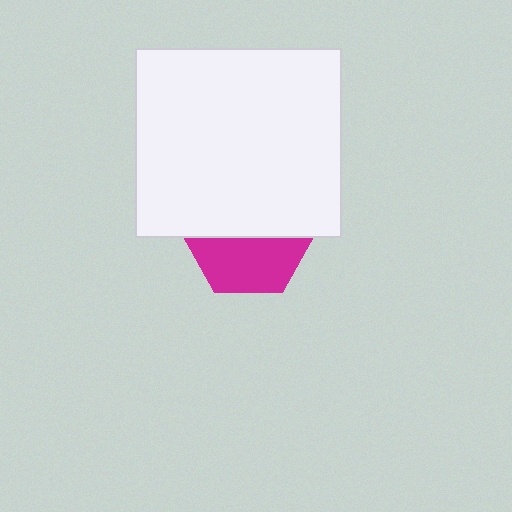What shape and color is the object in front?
The object in front is a white rectangle.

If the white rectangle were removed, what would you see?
You would see the complete magenta hexagon.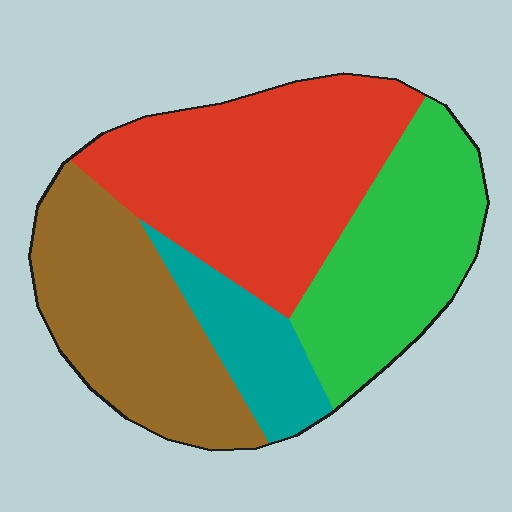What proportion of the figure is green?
Green covers roughly 25% of the figure.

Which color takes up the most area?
Red, at roughly 35%.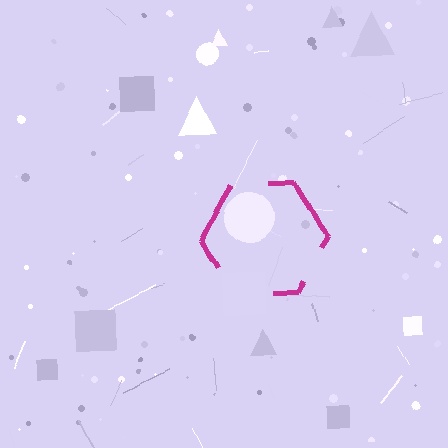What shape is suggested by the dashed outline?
The dashed outline suggests a hexagon.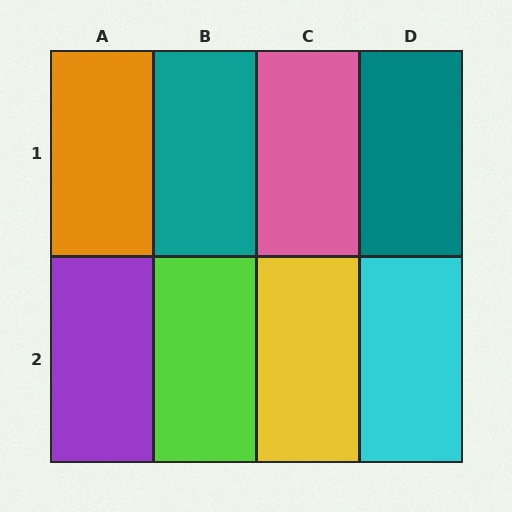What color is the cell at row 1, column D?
Teal.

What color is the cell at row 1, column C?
Pink.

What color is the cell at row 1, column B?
Teal.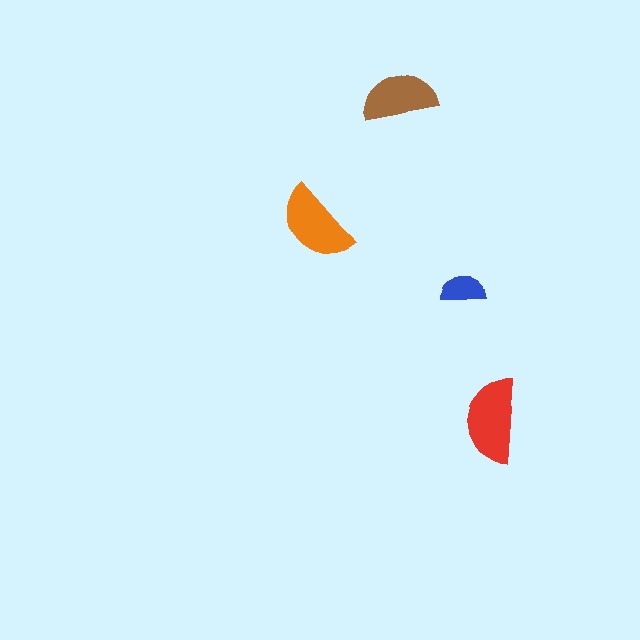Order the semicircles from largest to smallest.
the red one, the orange one, the brown one, the blue one.